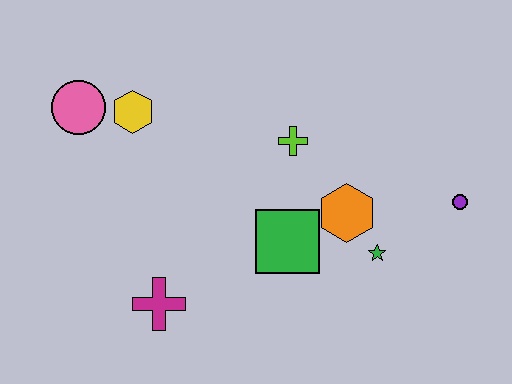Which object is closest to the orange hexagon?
The green star is closest to the orange hexagon.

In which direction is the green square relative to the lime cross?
The green square is below the lime cross.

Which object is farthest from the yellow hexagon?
The purple circle is farthest from the yellow hexagon.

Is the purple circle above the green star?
Yes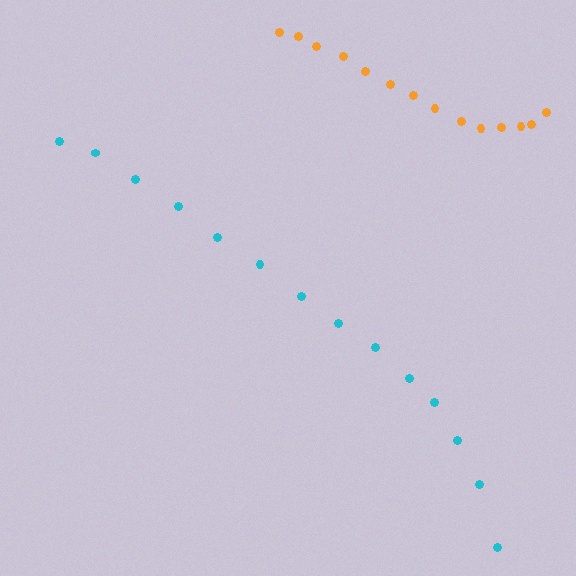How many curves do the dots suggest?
There are 2 distinct paths.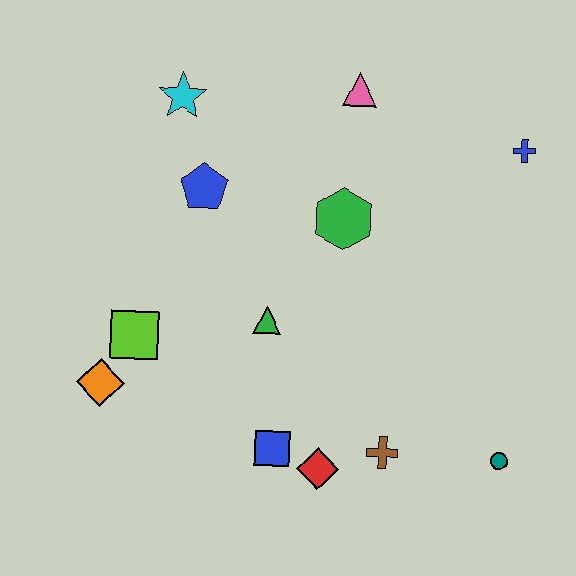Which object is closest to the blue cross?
The pink triangle is closest to the blue cross.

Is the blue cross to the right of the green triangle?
Yes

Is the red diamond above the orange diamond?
No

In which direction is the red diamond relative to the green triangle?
The red diamond is below the green triangle.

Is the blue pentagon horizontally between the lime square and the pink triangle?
Yes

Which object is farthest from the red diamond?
The cyan star is farthest from the red diamond.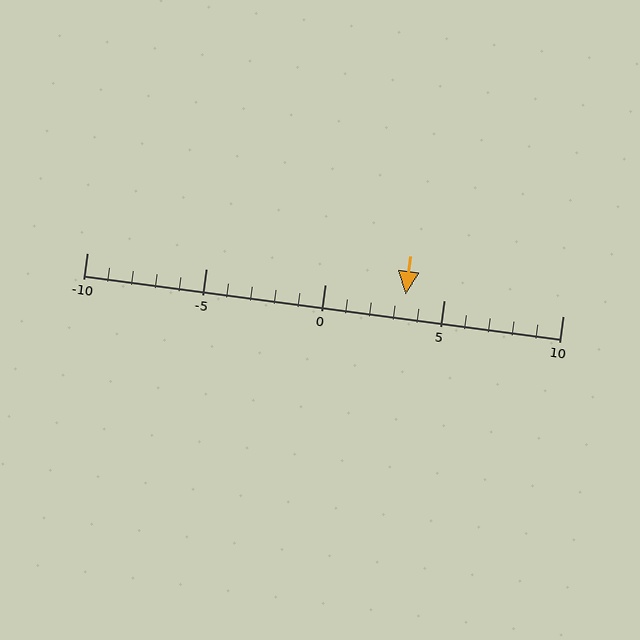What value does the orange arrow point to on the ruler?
The orange arrow points to approximately 3.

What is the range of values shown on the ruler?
The ruler shows values from -10 to 10.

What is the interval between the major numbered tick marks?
The major tick marks are spaced 5 units apart.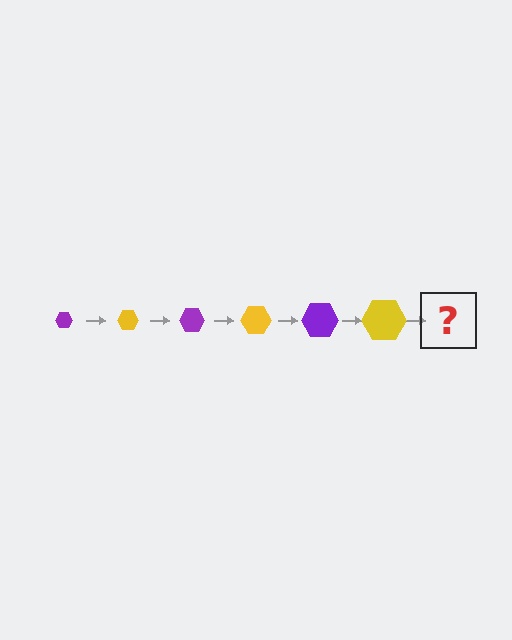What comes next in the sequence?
The next element should be a purple hexagon, larger than the previous one.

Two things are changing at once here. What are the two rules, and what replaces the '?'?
The two rules are that the hexagon grows larger each step and the color cycles through purple and yellow. The '?' should be a purple hexagon, larger than the previous one.